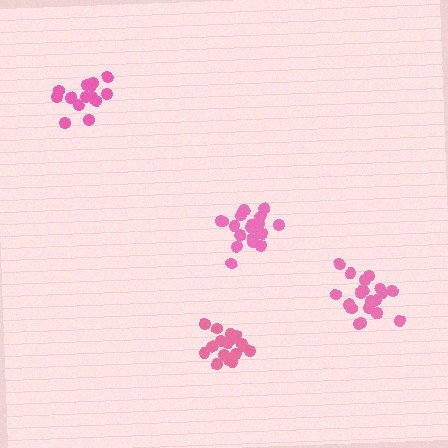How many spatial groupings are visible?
There are 4 spatial groupings.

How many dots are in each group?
Group 1: 20 dots, Group 2: 17 dots, Group 3: 19 dots, Group 4: 15 dots (71 total).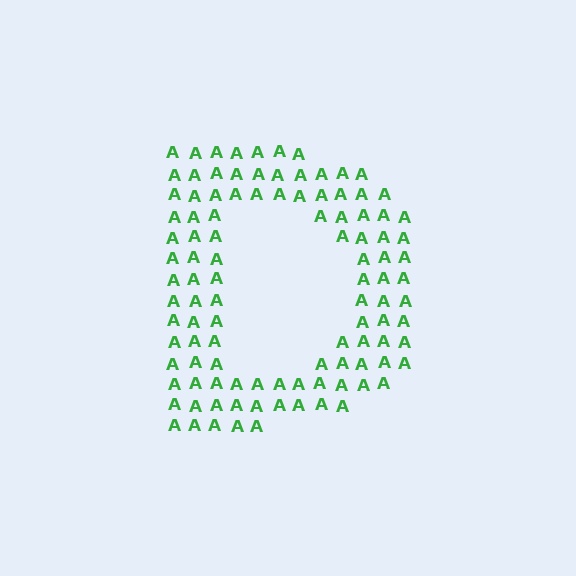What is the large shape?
The large shape is the letter D.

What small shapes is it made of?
It is made of small letter A's.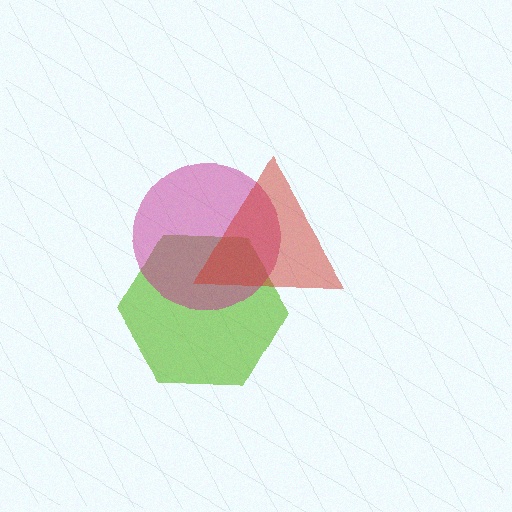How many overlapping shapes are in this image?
There are 3 overlapping shapes in the image.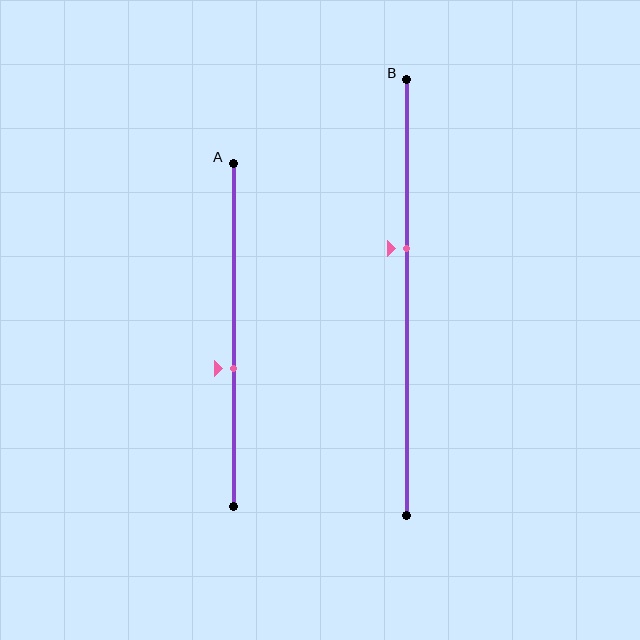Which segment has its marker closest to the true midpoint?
Segment A has its marker closest to the true midpoint.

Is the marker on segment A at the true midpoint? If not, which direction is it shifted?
No, the marker on segment A is shifted downward by about 10% of the segment length.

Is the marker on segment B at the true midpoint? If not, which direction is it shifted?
No, the marker on segment B is shifted upward by about 11% of the segment length.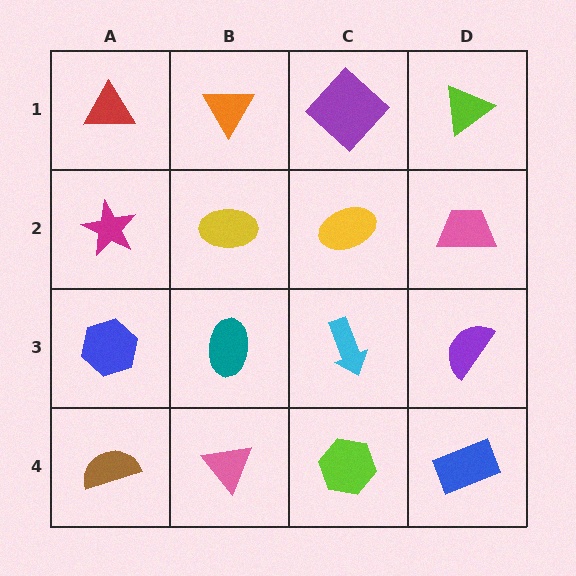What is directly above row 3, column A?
A magenta star.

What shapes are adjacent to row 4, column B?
A teal ellipse (row 3, column B), a brown semicircle (row 4, column A), a lime hexagon (row 4, column C).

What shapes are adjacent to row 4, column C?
A cyan arrow (row 3, column C), a pink triangle (row 4, column B), a blue rectangle (row 4, column D).